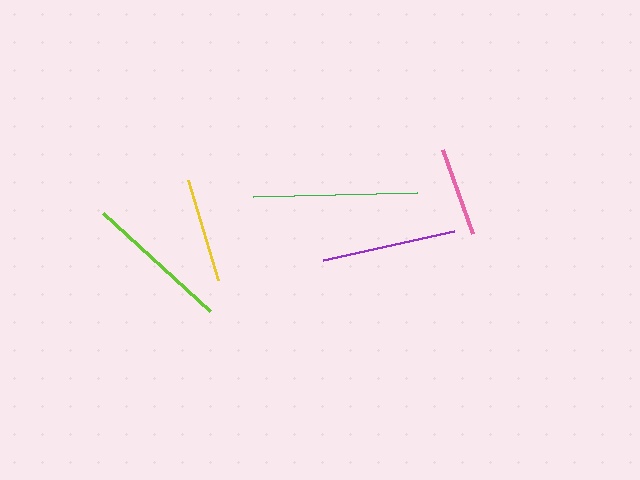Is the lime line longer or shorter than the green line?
The green line is longer than the lime line.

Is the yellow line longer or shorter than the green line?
The green line is longer than the yellow line.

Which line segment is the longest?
The green line is the longest at approximately 164 pixels.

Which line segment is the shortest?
The pink line is the shortest at approximately 89 pixels.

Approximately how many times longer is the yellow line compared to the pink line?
The yellow line is approximately 1.2 times the length of the pink line.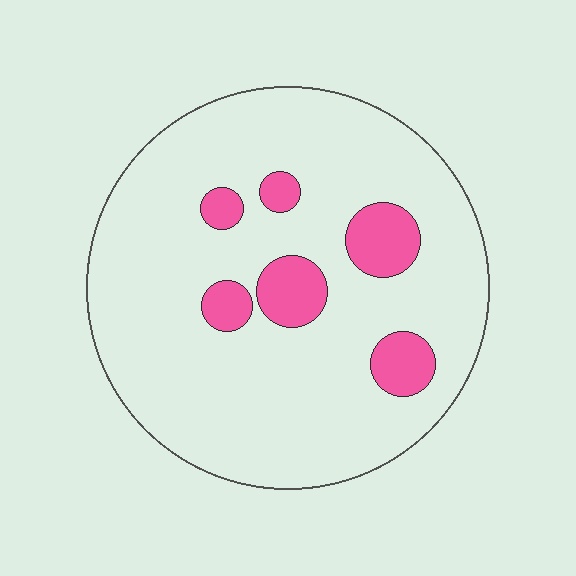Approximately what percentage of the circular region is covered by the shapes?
Approximately 15%.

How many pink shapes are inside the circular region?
6.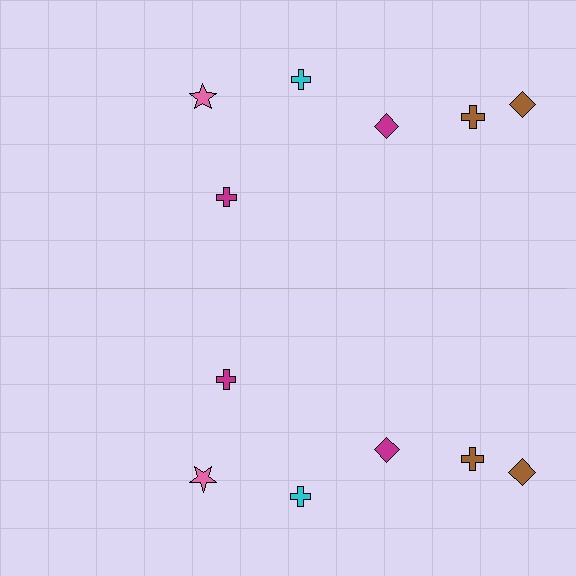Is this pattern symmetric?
Yes, this pattern has bilateral (reflection) symmetry.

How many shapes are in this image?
There are 12 shapes in this image.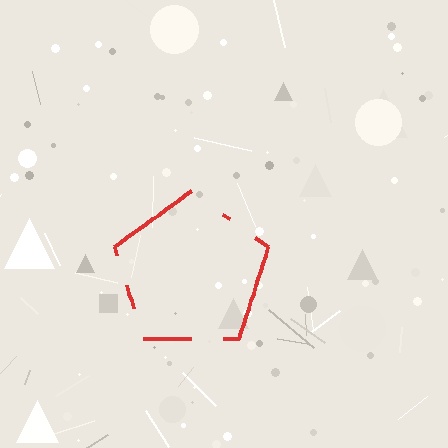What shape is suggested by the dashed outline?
The dashed outline suggests a pentagon.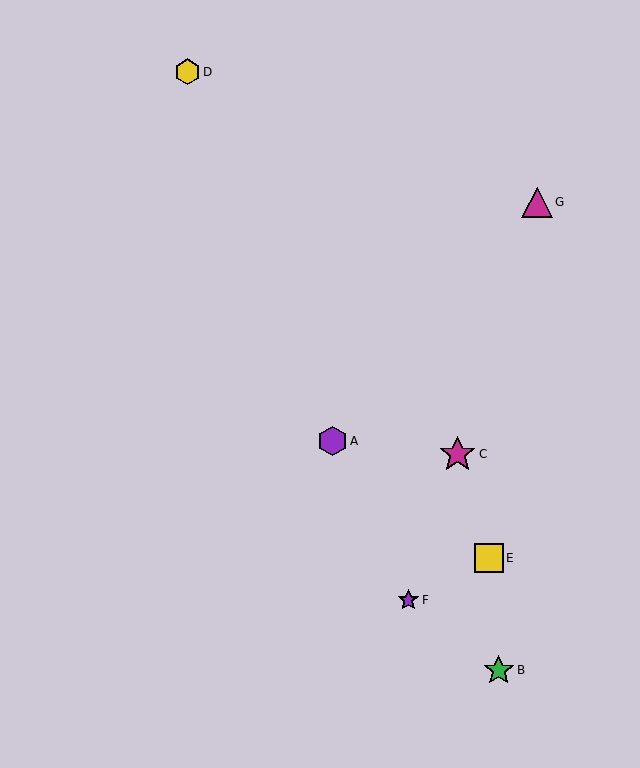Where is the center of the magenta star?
The center of the magenta star is at (458, 454).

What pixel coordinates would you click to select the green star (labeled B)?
Click at (499, 670) to select the green star B.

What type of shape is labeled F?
Shape F is a purple star.